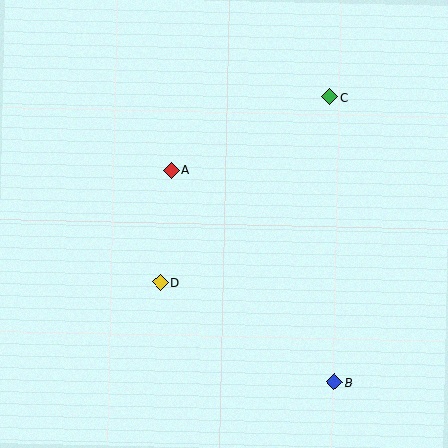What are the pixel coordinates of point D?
Point D is at (160, 283).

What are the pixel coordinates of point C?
Point C is at (329, 97).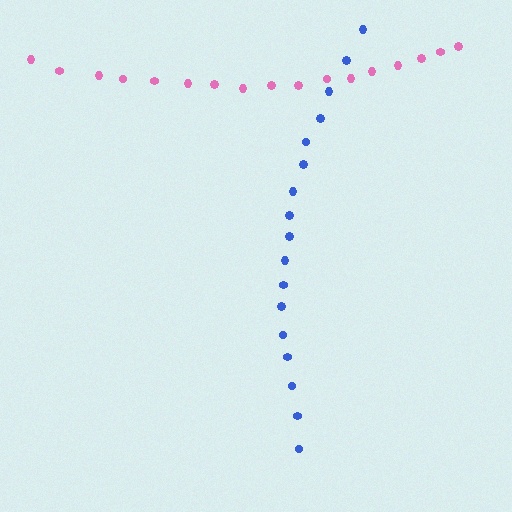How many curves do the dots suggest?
There are 2 distinct paths.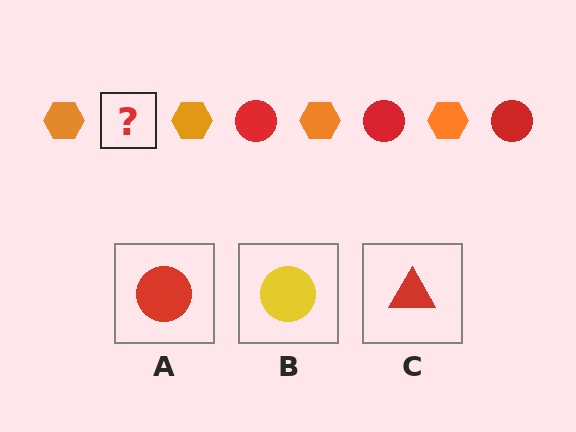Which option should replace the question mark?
Option A.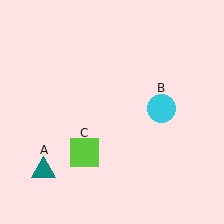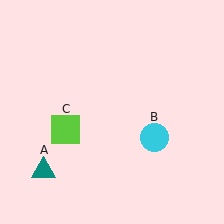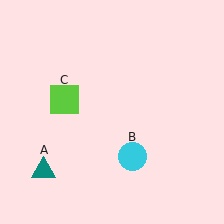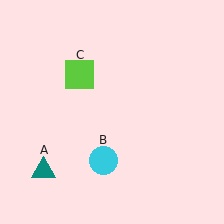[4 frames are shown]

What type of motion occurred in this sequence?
The cyan circle (object B), lime square (object C) rotated clockwise around the center of the scene.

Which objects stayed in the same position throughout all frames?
Teal triangle (object A) remained stationary.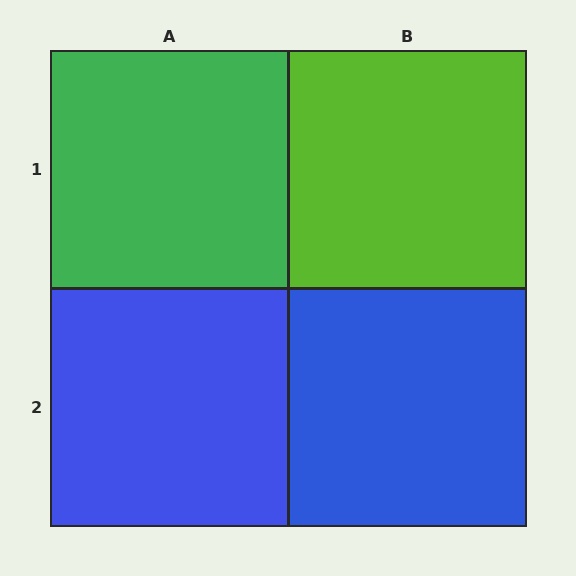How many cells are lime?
1 cell is lime.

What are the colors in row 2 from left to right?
Blue, blue.